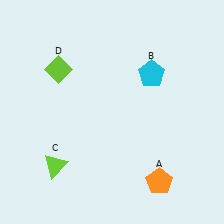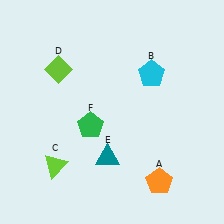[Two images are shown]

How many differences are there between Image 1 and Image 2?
There are 2 differences between the two images.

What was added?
A teal triangle (E), a green pentagon (F) were added in Image 2.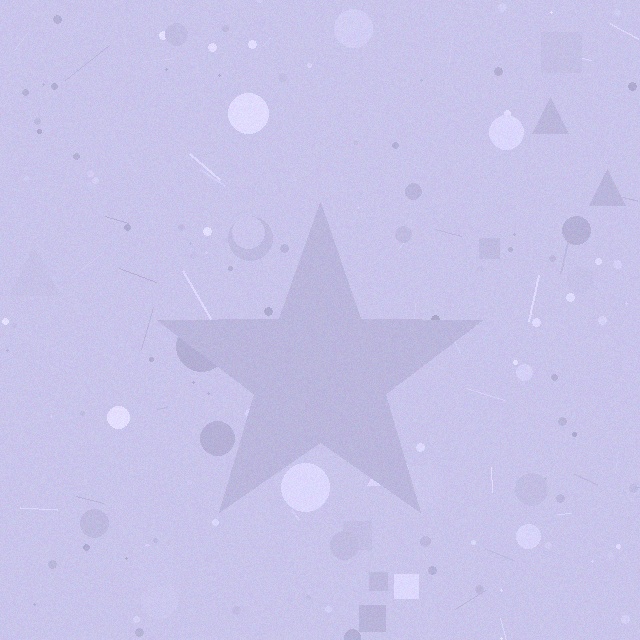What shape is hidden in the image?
A star is hidden in the image.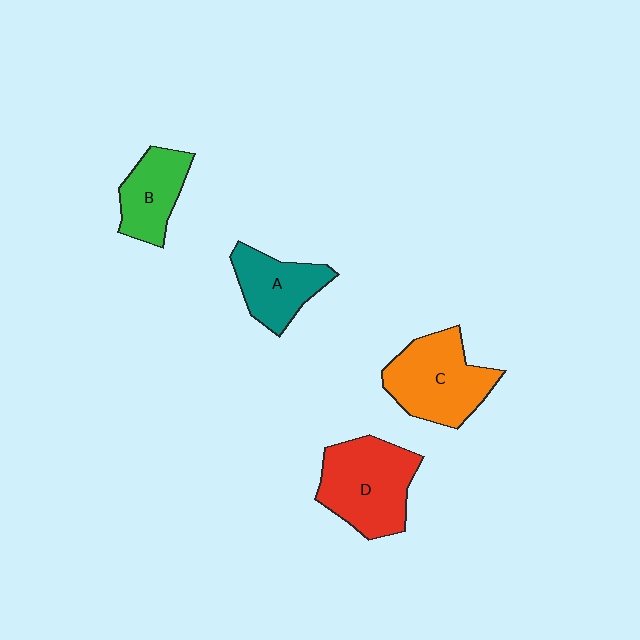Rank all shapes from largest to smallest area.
From largest to smallest: D (red), C (orange), A (teal), B (green).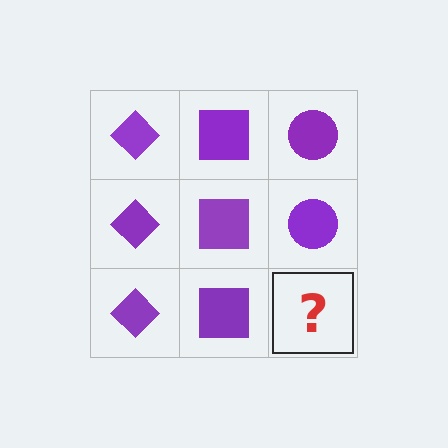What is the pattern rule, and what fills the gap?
The rule is that each column has a consistent shape. The gap should be filled with a purple circle.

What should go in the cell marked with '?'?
The missing cell should contain a purple circle.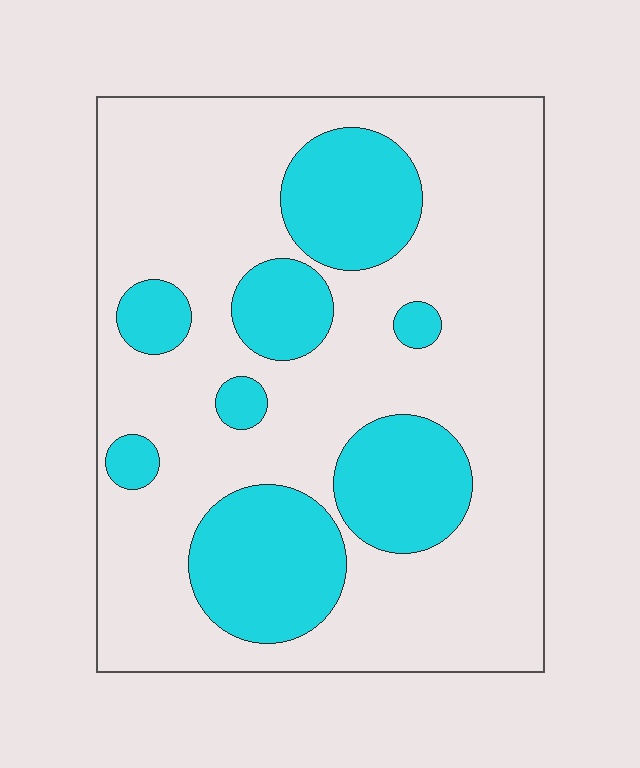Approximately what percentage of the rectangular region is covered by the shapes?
Approximately 25%.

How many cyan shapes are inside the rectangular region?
8.